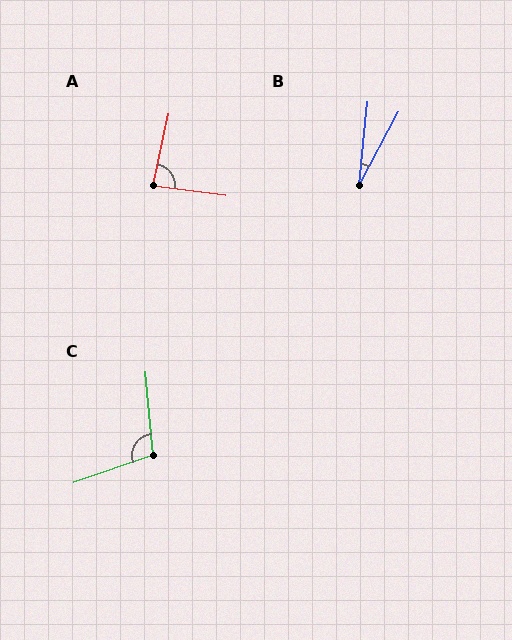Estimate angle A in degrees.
Approximately 85 degrees.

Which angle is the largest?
C, at approximately 104 degrees.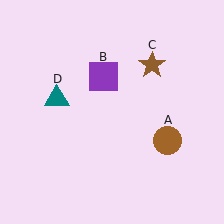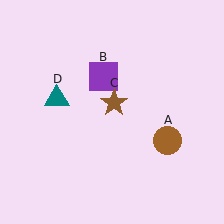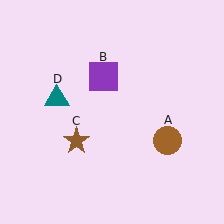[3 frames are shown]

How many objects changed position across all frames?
1 object changed position: brown star (object C).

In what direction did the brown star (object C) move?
The brown star (object C) moved down and to the left.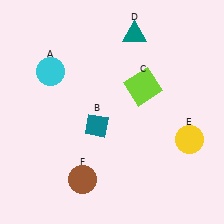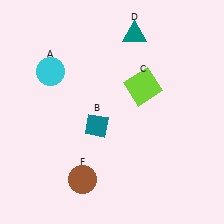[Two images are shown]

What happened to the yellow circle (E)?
The yellow circle (E) was removed in Image 2. It was in the bottom-right area of Image 1.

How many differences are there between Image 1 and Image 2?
There is 1 difference between the two images.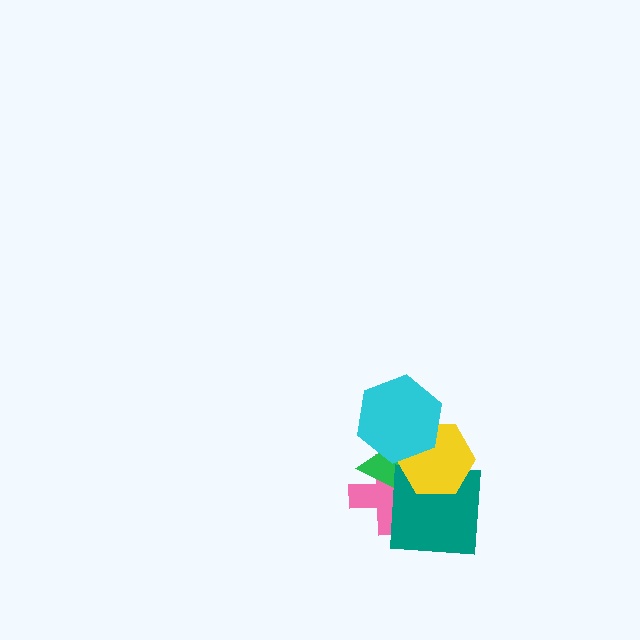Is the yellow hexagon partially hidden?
Yes, it is partially covered by another shape.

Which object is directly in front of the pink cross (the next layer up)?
The green triangle is directly in front of the pink cross.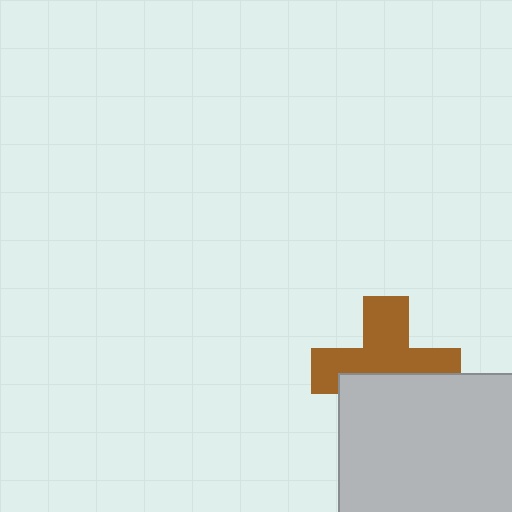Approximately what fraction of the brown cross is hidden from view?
Roughly 42% of the brown cross is hidden behind the light gray rectangle.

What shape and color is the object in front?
The object in front is a light gray rectangle.